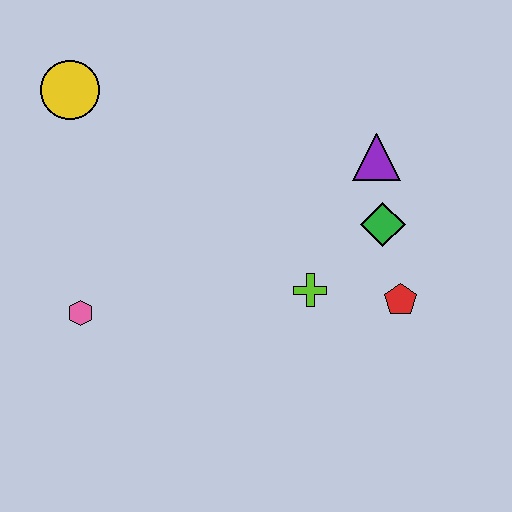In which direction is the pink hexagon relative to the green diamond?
The pink hexagon is to the left of the green diamond.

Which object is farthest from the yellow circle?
The red pentagon is farthest from the yellow circle.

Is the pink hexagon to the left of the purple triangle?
Yes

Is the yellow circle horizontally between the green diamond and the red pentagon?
No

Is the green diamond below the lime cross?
No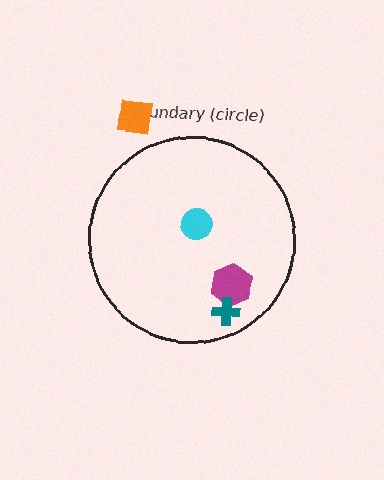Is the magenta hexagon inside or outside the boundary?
Inside.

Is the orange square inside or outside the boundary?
Outside.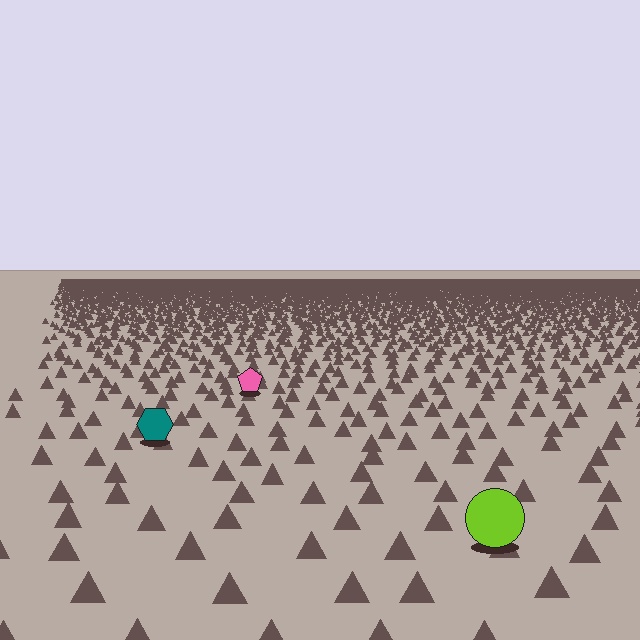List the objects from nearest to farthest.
From nearest to farthest: the lime circle, the teal hexagon, the pink pentagon.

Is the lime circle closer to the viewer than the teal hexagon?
Yes. The lime circle is closer — you can tell from the texture gradient: the ground texture is coarser near it.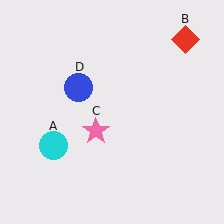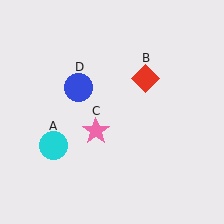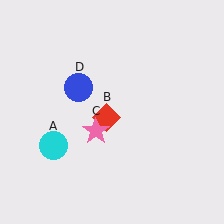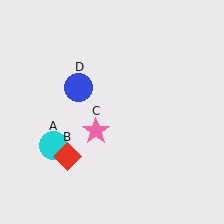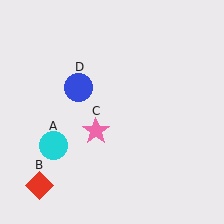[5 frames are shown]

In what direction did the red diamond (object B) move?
The red diamond (object B) moved down and to the left.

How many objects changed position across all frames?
1 object changed position: red diamond (object B).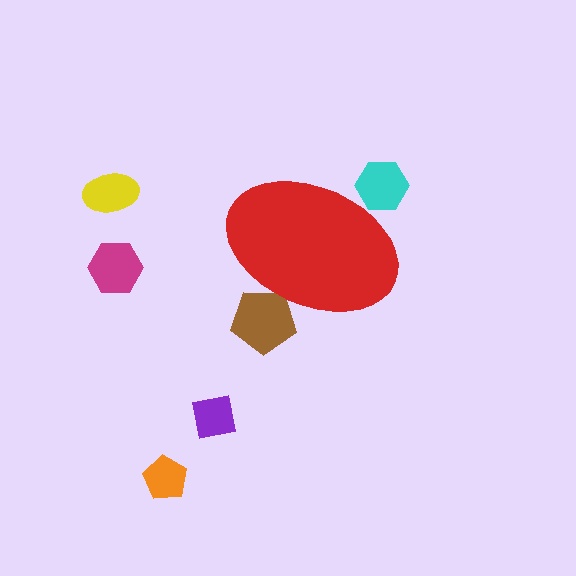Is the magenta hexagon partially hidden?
No, the magenta hexagon is fully visible.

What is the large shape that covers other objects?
A red ellipse.